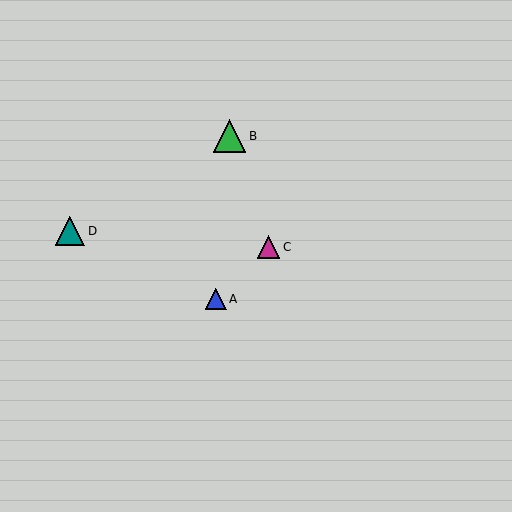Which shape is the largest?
The green triangle (labeled B) is the largest.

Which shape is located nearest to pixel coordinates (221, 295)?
The blue triangle (labeled A) at (216, 299) is nearest to that location.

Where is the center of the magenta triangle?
The center of the magenta triangle is at (269, 247).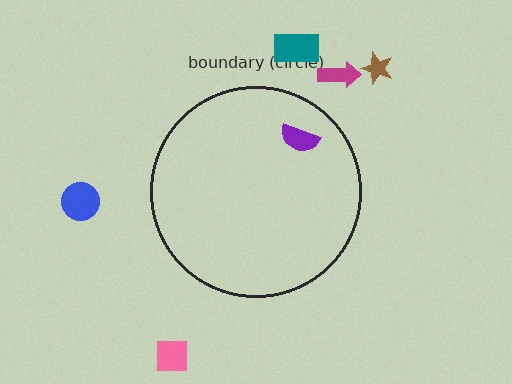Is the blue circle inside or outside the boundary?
Outside.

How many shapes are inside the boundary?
1 inside, 5 outside.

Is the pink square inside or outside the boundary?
Outside.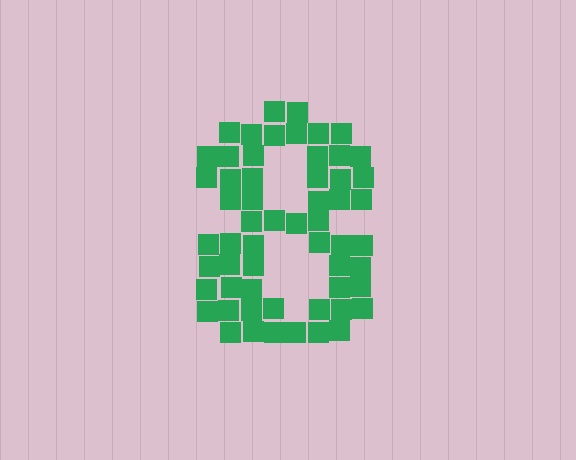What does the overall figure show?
The overall figure shows the digit 8.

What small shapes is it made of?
It is made of small squares.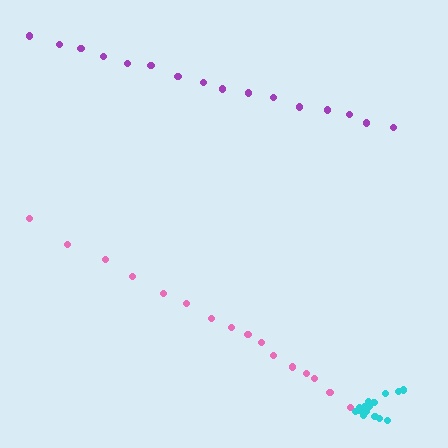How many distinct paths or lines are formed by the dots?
There are 3 distinct paths.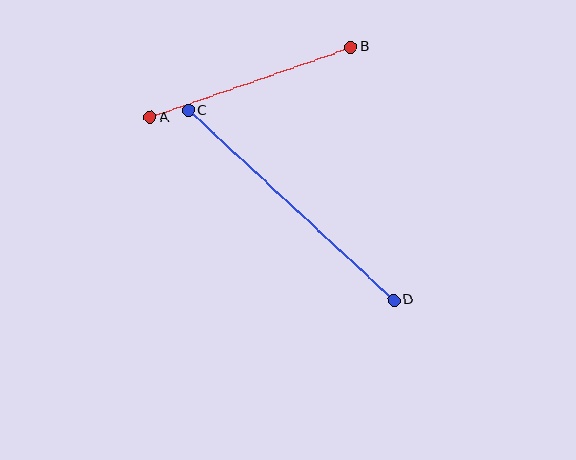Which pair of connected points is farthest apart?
Points C and D are farthest apart.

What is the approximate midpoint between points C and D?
The midpoint is at approximately (291, 205) pixels.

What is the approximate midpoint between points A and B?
The midpoint is at approximately (251, 82) pixels.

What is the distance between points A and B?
The distance is approximately 213 pixels.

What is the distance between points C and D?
The distance is approximately 280 pixels.